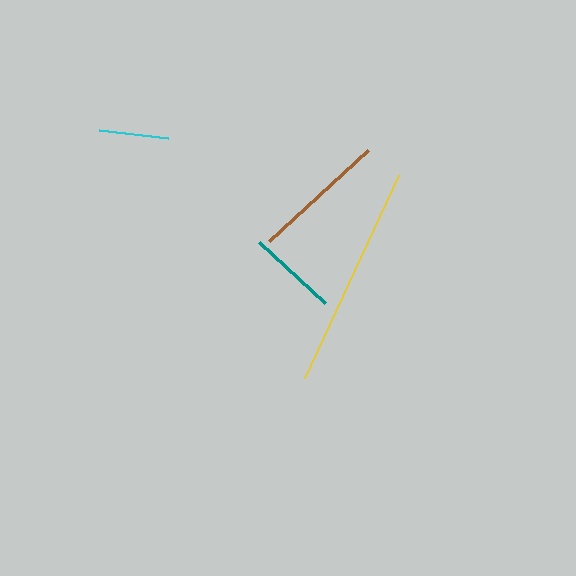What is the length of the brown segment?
The brown segment is approximately 134 pixels long.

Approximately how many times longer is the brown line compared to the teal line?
The brown line is approximately 1.5 times the length of the teal line.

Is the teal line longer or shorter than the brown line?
The brown line is longer than the teal line.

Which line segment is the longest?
The yellow line is the longest at approximately 224 pixels.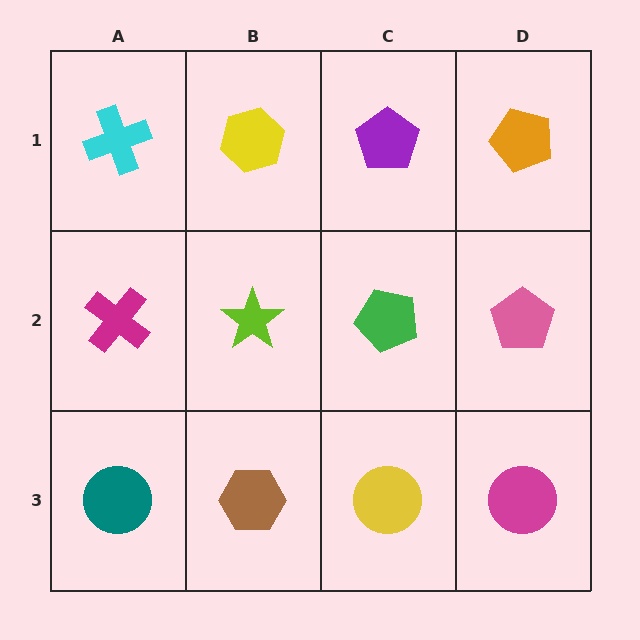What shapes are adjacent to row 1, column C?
A green pentagon (row 2, column C), a yellow hexagon (row 1, column B), an orange pentagon (row 1, column D).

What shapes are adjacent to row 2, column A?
A cyan cross (row 1, column A), a teal circle (row 3, column A), a lime star (row 2, column B).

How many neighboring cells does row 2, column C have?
4.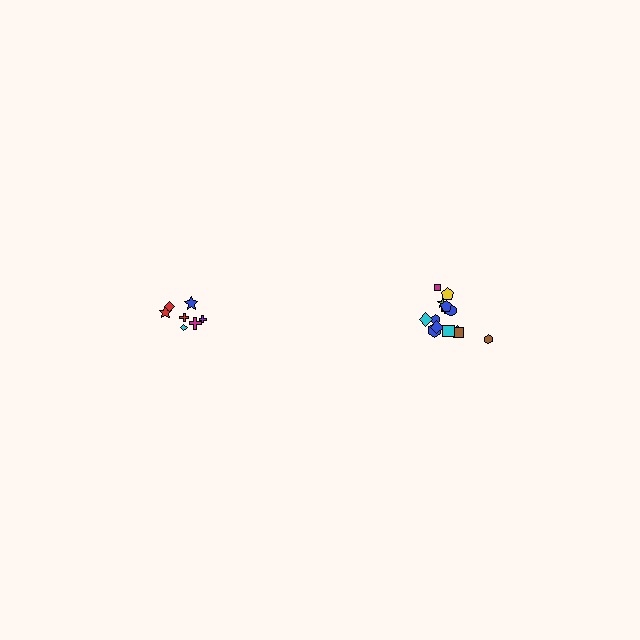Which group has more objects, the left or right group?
The right group.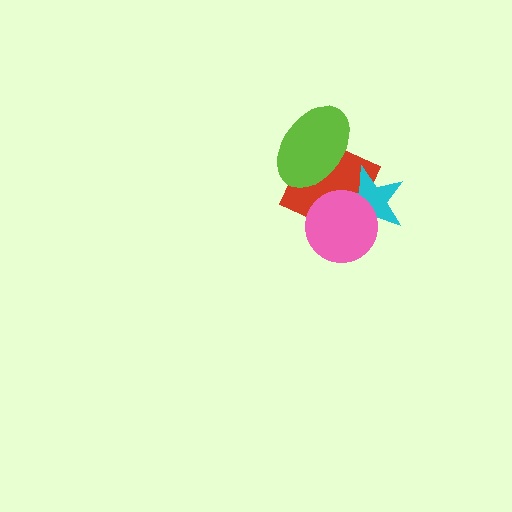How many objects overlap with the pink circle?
2 objects overlap with the pink circle.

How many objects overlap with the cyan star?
2 objects overlap with the cyan star.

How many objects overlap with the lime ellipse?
1 object overlaps with the lime ellipse.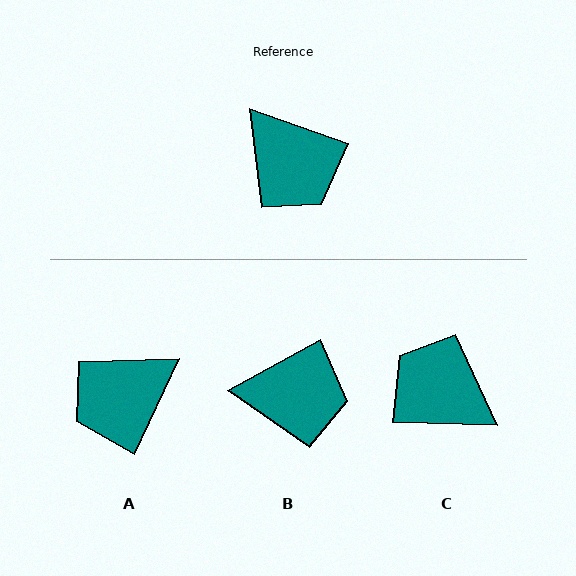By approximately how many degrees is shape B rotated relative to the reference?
Approximately 48 degrees counter-clockwise.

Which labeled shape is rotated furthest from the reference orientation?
C, about 163 degrees away.